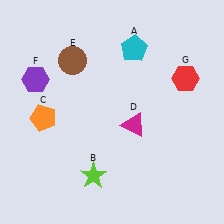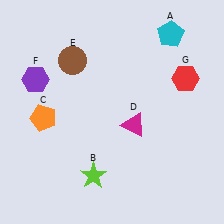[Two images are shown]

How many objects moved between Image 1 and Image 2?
1 object moved between the two images.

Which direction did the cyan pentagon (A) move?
The cyan pentagon (A) moved right.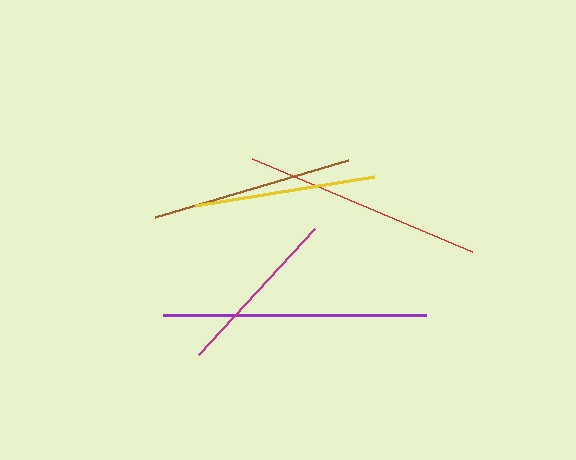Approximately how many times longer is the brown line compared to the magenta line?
The brown line is approximately 1.2 times the length of the magenta line.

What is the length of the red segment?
The red segment is approximately 239 pixels long.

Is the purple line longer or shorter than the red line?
The purple line is longer than the red line.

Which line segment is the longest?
The purple line is the longest at approximately 263 pixels.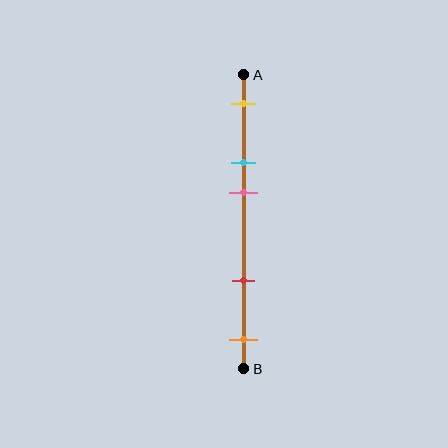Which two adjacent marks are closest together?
The cyan and pink marks are the closest adjacent pair.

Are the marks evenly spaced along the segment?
No, the marks are not evenly spaced.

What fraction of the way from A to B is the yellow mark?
The yellow mark is approximately 10% (0.1) of the way from A to B.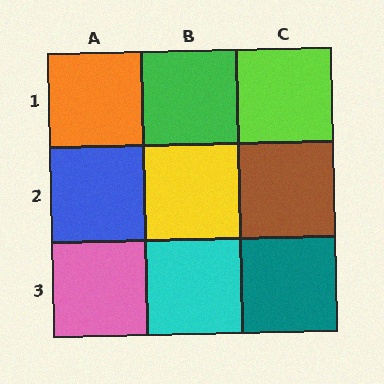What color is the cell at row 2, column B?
Yellow.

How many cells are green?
1 cell is green.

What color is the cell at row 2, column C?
Brown.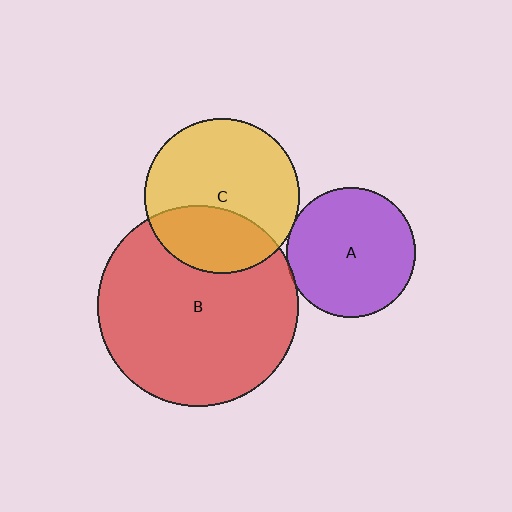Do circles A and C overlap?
Yes.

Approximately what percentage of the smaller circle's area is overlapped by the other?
Approximately 5%.